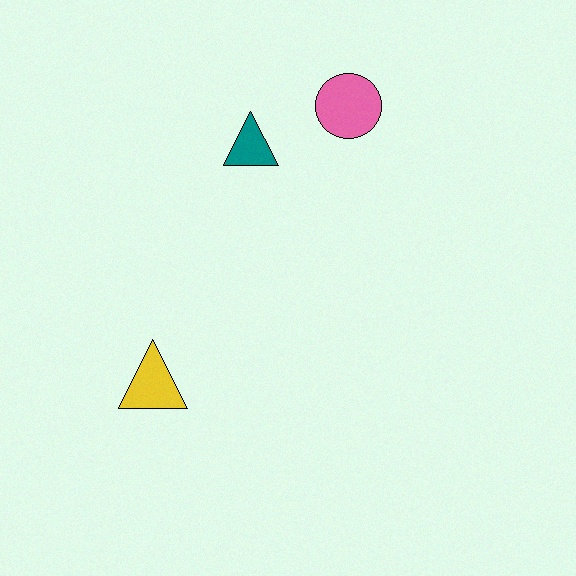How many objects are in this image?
There are 3 objects.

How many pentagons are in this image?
There are no pentagons.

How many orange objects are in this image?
There are no orange objects.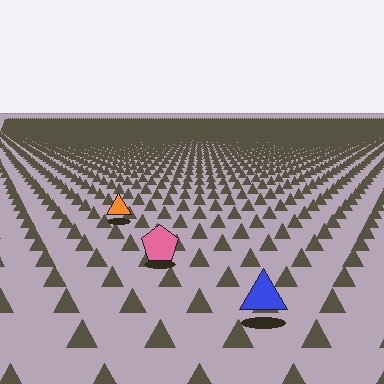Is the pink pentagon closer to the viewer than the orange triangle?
Yes. The pink pentagon is closer — you can tell from the texture gradient: the ground texture is coarser near it.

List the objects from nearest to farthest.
From nearest to farthest: the blue triangle, the pink pentagon, the orange triangle.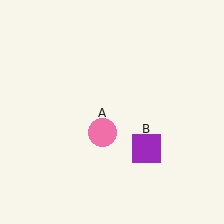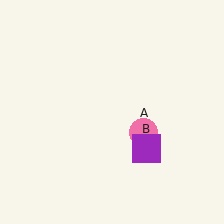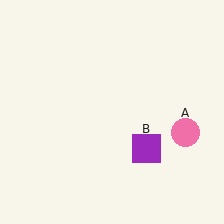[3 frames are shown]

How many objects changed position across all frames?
1 object changed position: pink circle (object A).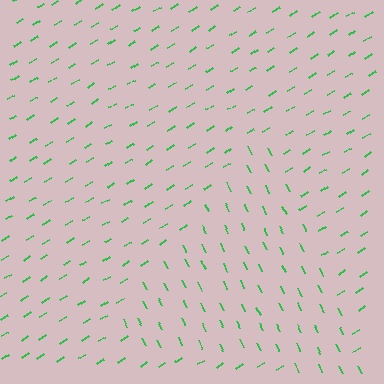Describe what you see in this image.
The image is filled with small green line segments. A triangle region in the image has lines oriented differently from the surrounding lines, creating a visible texture boundary.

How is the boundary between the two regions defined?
The boundary is defined purely by a change in line orientation (approximately 85 degrees difference). All lines are the same color and thickness.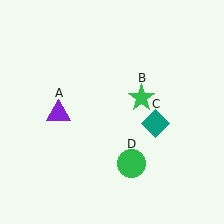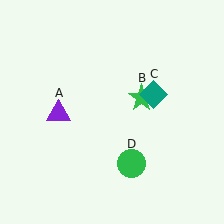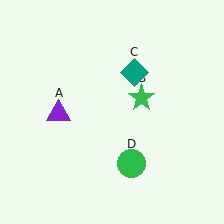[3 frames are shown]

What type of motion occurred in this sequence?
The teal diamond (object C) rotated counterclockwise around the center of the scene.